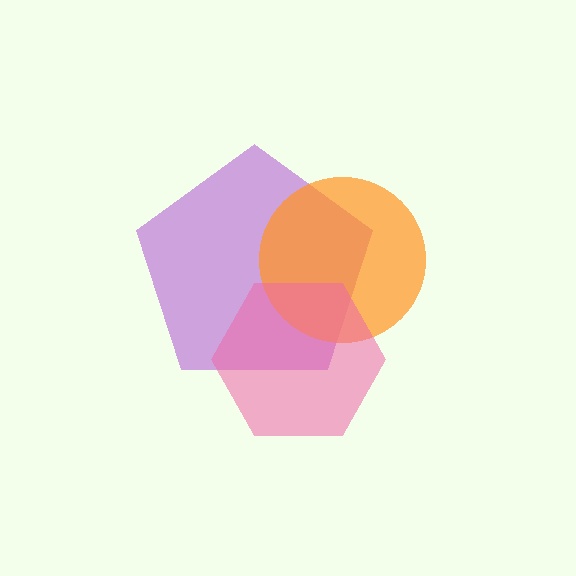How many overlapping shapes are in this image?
There are 3 overlapping shapes in the image.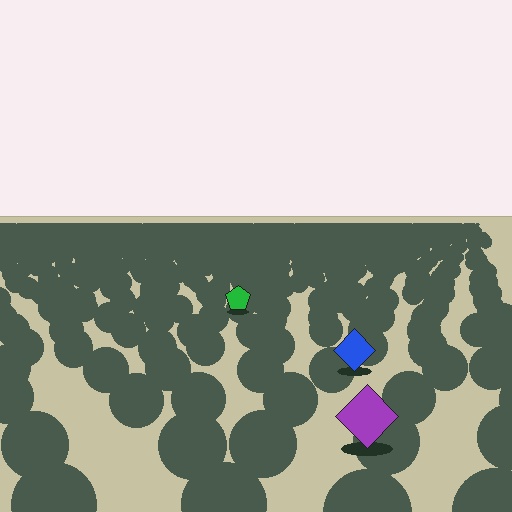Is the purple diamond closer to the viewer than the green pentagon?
Yes. The purple diamond is closer — you can tell from the texture gradient: the ground texture is coarser near it.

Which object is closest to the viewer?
The purple diamond is closest. The texture marks near it are larger and more spread out.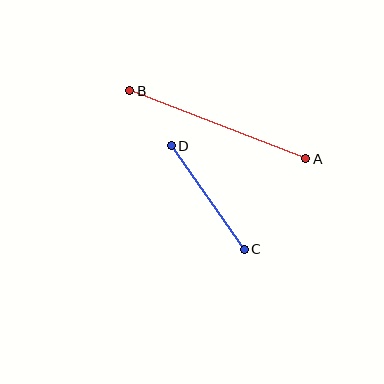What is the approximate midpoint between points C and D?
The midpoint is at approximately (208, 197) pixels.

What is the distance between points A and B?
The distance is approximately 189 pixels.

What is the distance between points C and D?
The distance is approximately 127 pixels.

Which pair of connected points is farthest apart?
Points A and B are farthest apart.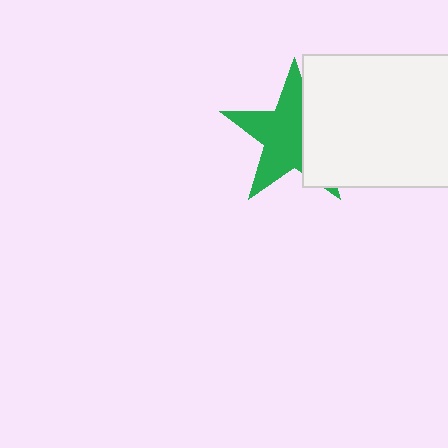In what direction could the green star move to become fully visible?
The green star could move left. That would shift it out from behind the white rectangle entirely.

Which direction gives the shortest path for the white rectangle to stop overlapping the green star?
Moving right gives the shortest separation.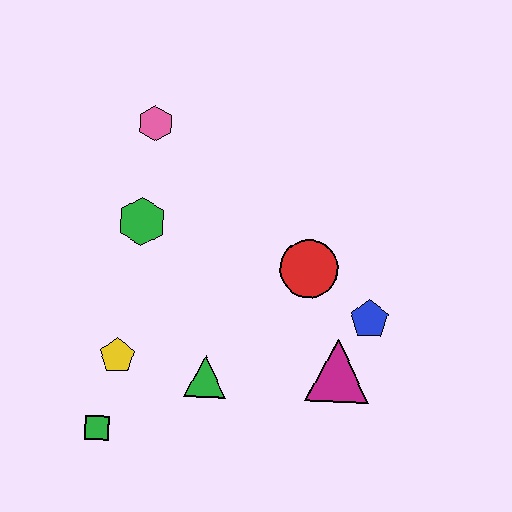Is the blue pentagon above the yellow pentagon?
Yes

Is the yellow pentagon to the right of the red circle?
No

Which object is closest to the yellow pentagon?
The green square is closest to the yellow pentagon.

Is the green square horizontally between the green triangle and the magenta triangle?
No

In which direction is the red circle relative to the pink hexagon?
The red circle is to the right of the pink hexagon.